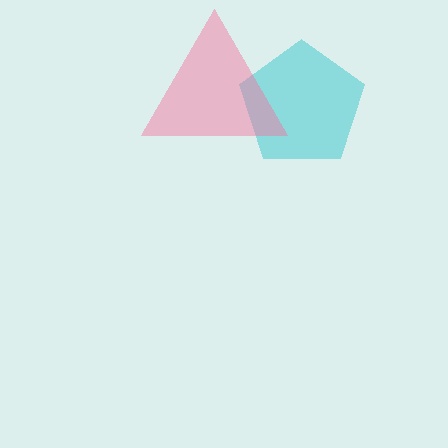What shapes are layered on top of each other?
The layered shapes are: a cyan pentagon, a pink triangle.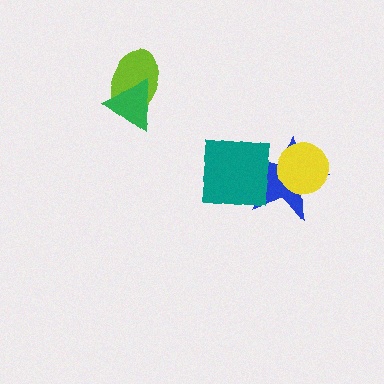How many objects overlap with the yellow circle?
1 object overlaps with the yellow circle.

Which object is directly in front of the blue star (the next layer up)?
The teal square is directly in front of the blue star.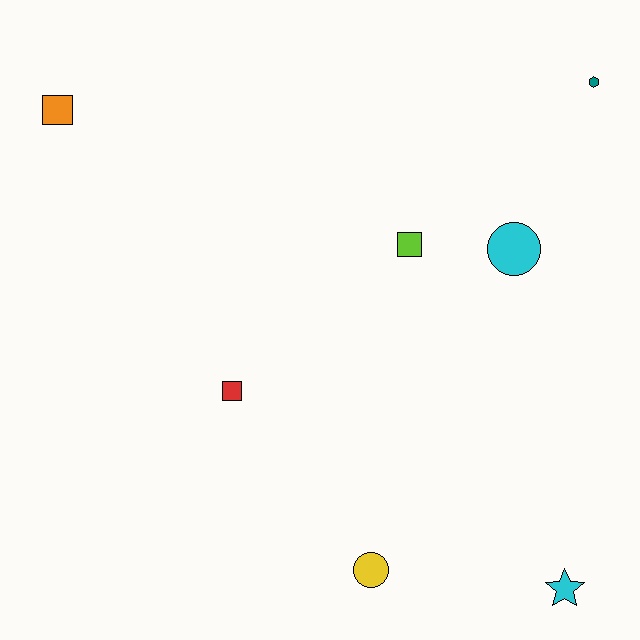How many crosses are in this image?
There are no crosses.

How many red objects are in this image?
There is 1 red object.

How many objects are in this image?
There are 7 objects.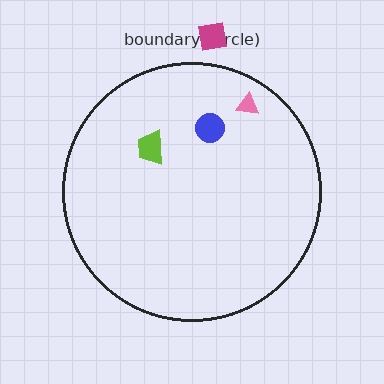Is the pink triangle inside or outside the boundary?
Inside.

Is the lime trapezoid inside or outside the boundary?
Inside.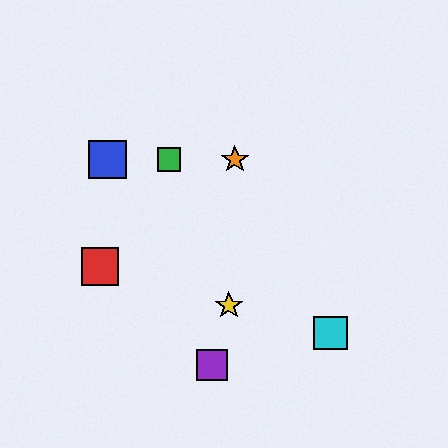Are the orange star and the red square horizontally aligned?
No, the orange star is at y≈160 and the red square is at y≈266.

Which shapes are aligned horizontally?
The blue square, the green square, the orange star are aligned horizontally.